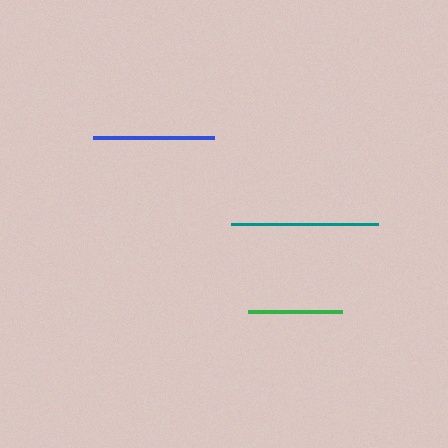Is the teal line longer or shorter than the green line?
The teal line is longer than the green line.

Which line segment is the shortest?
The green line is the shortest at approximately 94 pixels.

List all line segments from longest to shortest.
From longest to shortest: teal, blue, green.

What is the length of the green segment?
The green segment is approximately 94 pixels long.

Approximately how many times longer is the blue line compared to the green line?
The blue line is approximately 1.3 times the length of the green line.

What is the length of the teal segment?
The teal segment is approximately 147 pixels long.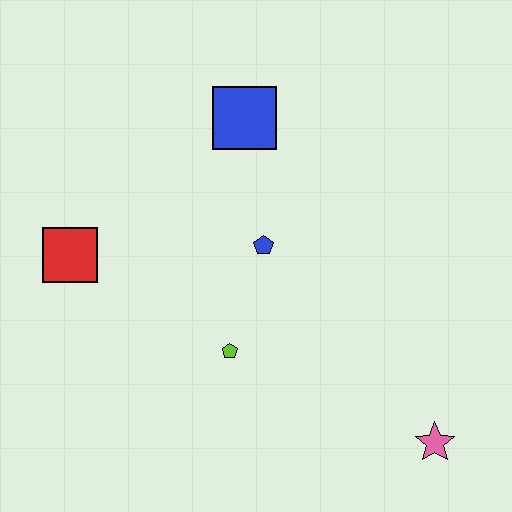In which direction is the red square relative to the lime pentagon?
The red square is to the left of the lime pentagon.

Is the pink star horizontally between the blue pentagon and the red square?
No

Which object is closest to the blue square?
The blue pentagon is closest to the blue square.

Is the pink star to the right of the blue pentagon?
Yes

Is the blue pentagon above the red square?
Yes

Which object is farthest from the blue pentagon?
The pink star is farthest from the blue pentagon.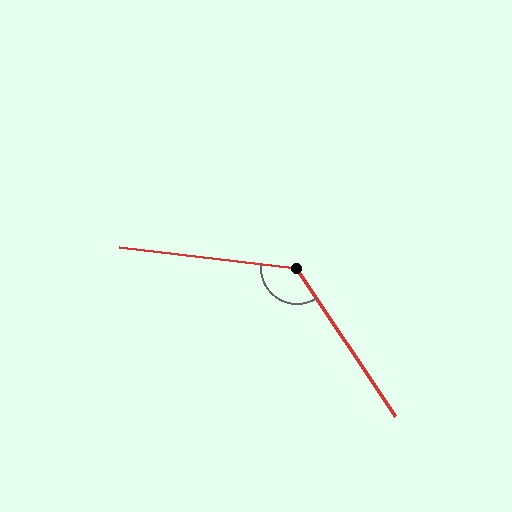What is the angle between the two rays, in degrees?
Approximately 130 degrees.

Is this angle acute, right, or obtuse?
It is obtuse.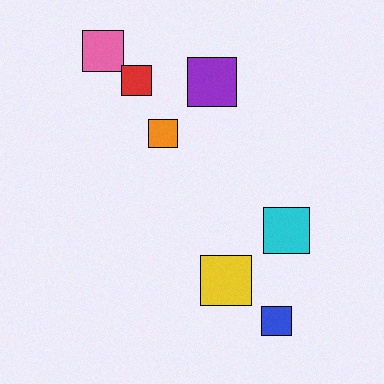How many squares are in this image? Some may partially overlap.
There are 7 squares.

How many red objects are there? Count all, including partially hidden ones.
There is 1 red object.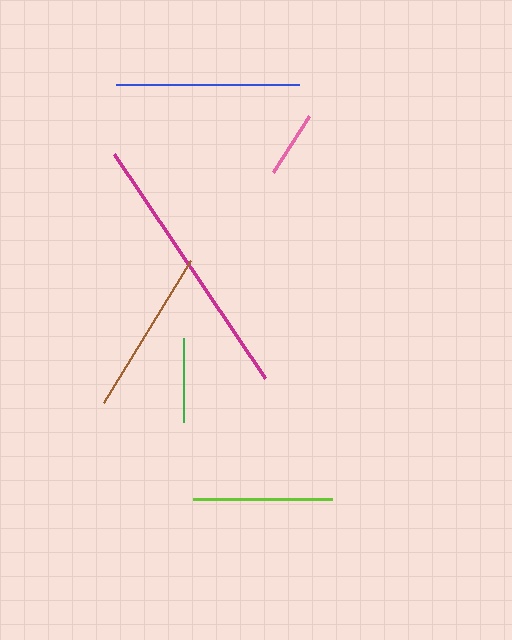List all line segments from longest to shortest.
From longest to shortest: magenta, blue, brown, lime, green, pink.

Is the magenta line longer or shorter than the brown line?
The magenta line is longer than the brown line.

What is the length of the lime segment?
The lime segment is approximately 138 pixels long.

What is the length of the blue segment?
The blue segment is approximately 183 pixels long.